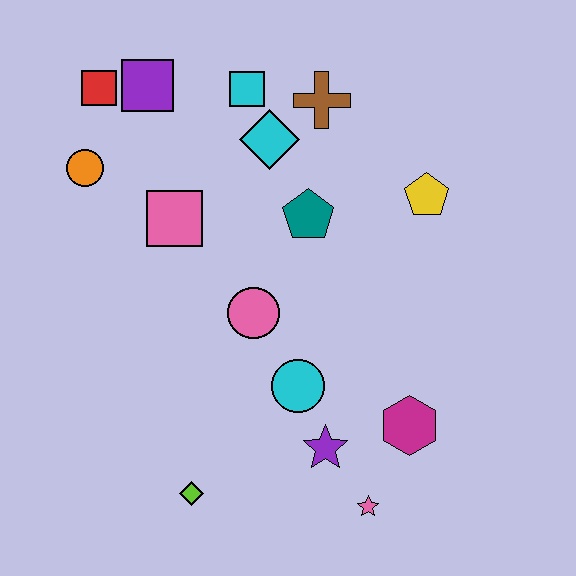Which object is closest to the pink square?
The orange circle is closest to the pink square.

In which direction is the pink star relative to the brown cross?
The pink star is below the brown cross.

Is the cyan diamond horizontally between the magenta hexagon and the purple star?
No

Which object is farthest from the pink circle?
The red square is farthest from the pink circle.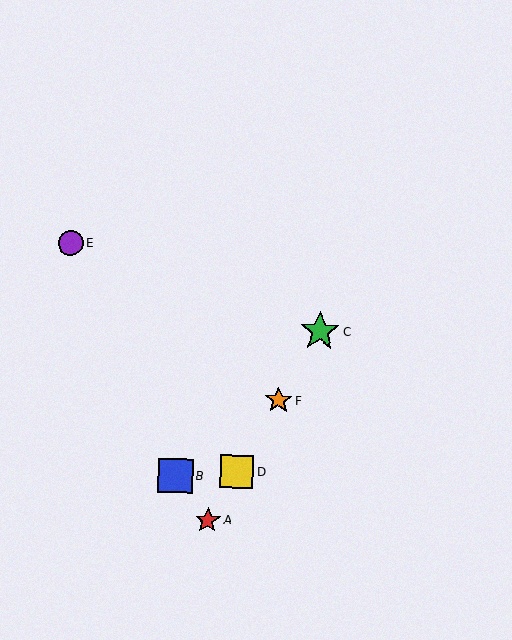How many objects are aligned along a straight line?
4 objects (A, C, D, F) are aligned along a straight line.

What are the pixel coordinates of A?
Object A is at (208, 520).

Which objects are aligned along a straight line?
Objects A, C, D, F are aligned along a straight line.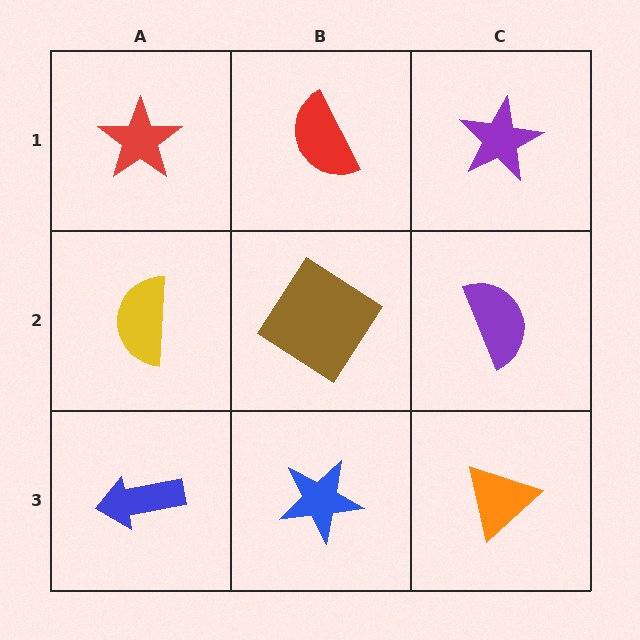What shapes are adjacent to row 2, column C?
A purple star (row 1, column C), an orange triangle (row 3, column C), a brown diamond (row 2, column B).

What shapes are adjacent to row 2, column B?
A red semicircle (row 1, column B), a blue star (row 3, column B), a yellow semicircle (row 2, column A), a purple semicircle (row 2, column C).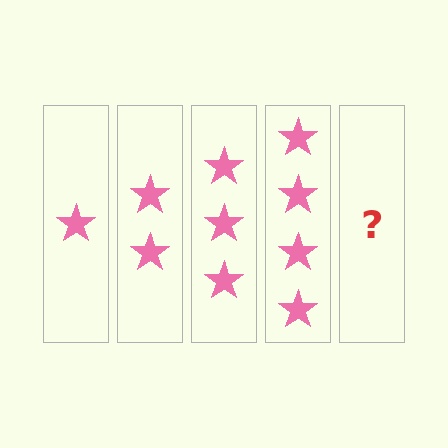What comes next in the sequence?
The next element should be 5 stars.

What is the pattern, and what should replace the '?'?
The pattern is that each step adds one more star. The '?' should be 5 stars.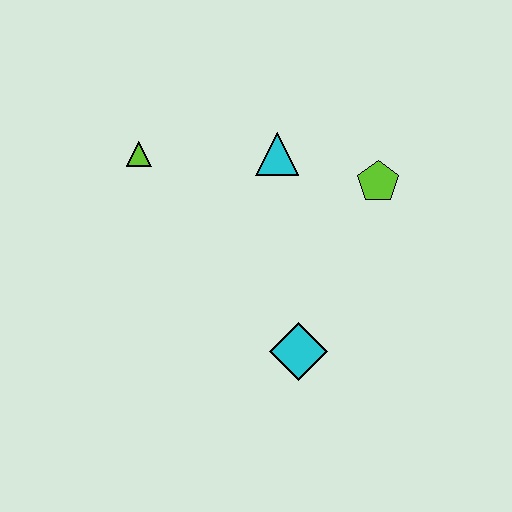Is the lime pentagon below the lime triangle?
Yes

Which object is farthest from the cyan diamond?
The lime triangle is farthest from the cyan diamond.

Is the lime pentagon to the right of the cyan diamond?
Yes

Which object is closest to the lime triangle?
The cyan triangle is closest to the lime triangle.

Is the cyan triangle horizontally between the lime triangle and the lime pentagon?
Yes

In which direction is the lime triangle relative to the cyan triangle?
The lime triangle is to the left of the cyan triangle.